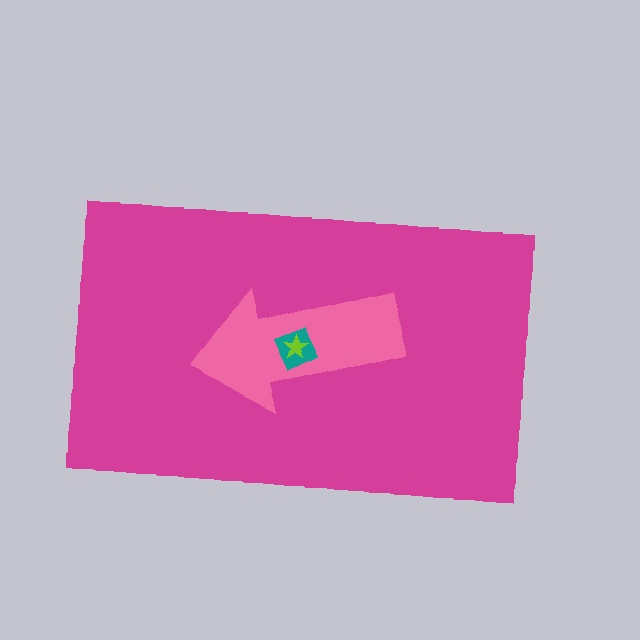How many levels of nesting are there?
4.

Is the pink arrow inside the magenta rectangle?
Yes.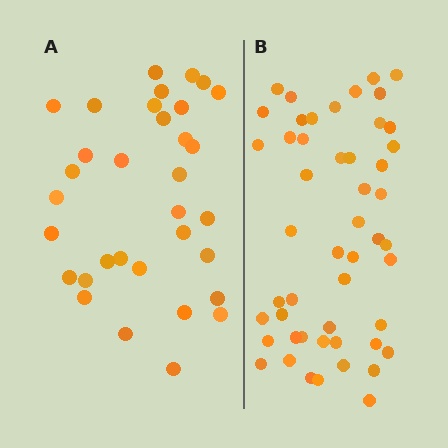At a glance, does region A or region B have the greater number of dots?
Region B (the right region) has more dots.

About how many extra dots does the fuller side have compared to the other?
Region B has approximately 15 more dots than region A.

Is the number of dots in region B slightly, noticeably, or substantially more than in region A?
Region B has substantially more. The ratio is roughly 1.5 to 1.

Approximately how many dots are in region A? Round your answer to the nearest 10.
About 30 dots. (The exact count is 33, which rounds to 30.)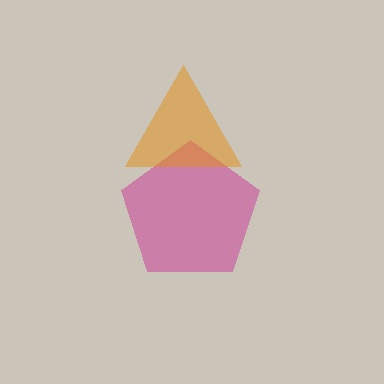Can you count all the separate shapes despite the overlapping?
Yes, there are 2 separate shapes.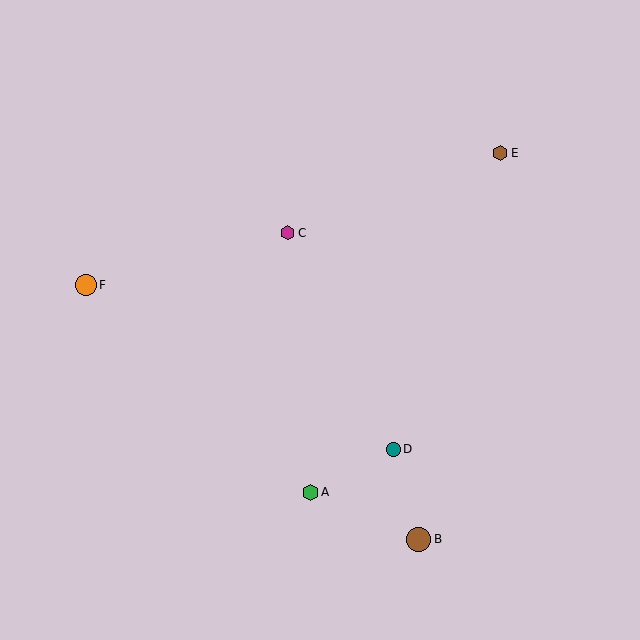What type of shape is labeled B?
Shape B is a brown circle.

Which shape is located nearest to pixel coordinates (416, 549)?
The brown circle (labeled B) at (419, 539) is nearest to that location.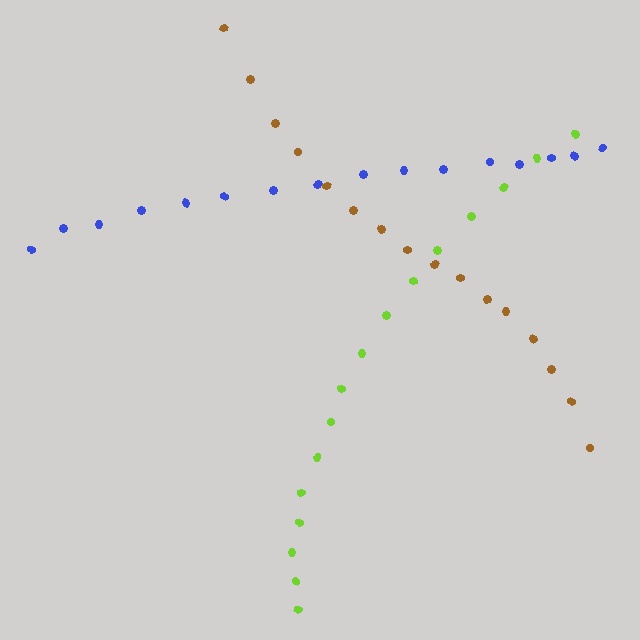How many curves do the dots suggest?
There are 3 distinct paths.